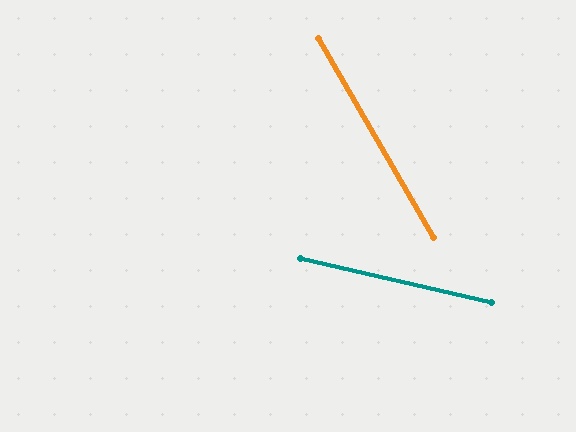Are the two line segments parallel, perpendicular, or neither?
Neither parallel nor perpendicular — they differ by about 47°.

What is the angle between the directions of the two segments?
Approximately 47 degrees.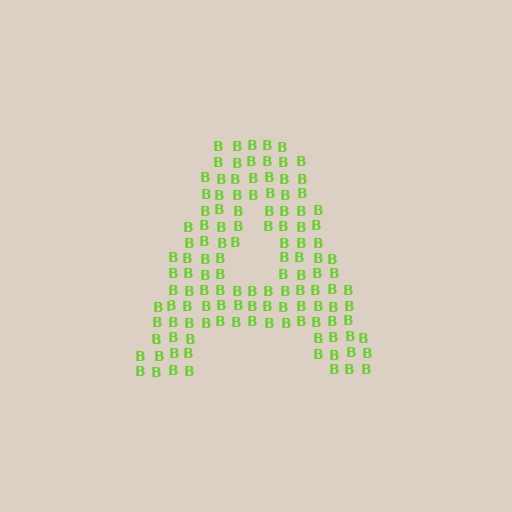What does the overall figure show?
The overall figure shows the letter A.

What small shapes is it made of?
It is made of small letter B's.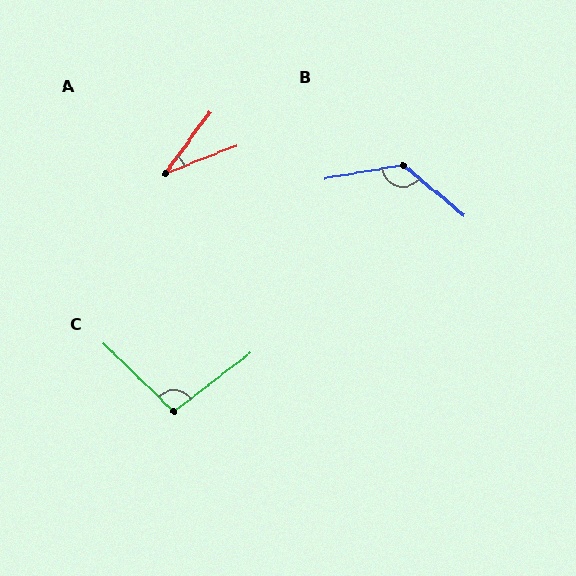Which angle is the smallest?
A, at approximately 33 degrees.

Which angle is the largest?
B, at approximately 131 degrees.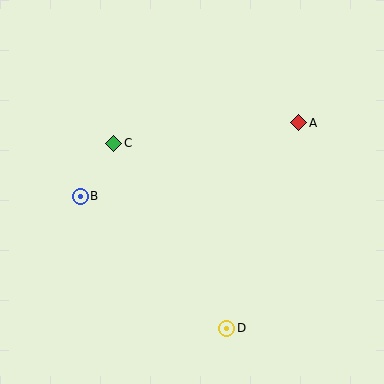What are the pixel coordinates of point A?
Point A is at (299, 123).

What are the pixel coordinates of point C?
Point C is at (114, 143).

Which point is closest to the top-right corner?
Point A is closest to the top-right corner.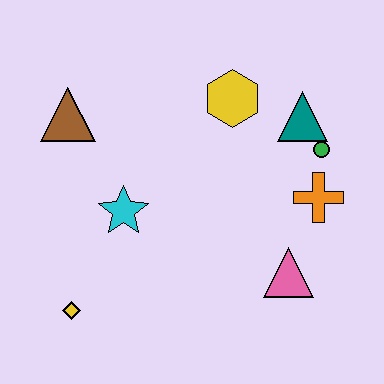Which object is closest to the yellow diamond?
The cyan star is closest to the yellow diamond.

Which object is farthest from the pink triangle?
The brown triangle is farthest from the pink triangle.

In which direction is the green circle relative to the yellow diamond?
The green circle is to the right of the yellow diamond.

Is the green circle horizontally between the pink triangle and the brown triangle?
No